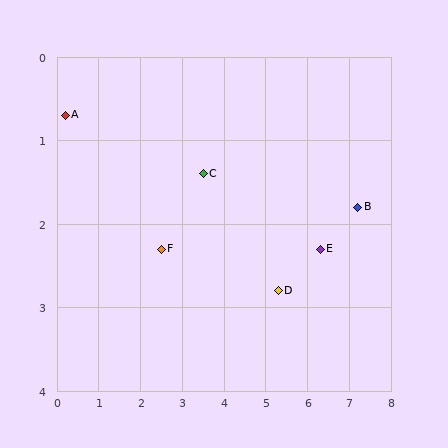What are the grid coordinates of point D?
Point D is at approximately (5.3, 2.8).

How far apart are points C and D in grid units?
Points C and D are about 2.3 grid units apart.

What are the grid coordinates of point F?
Point F is at approximately (2.5, 2.3).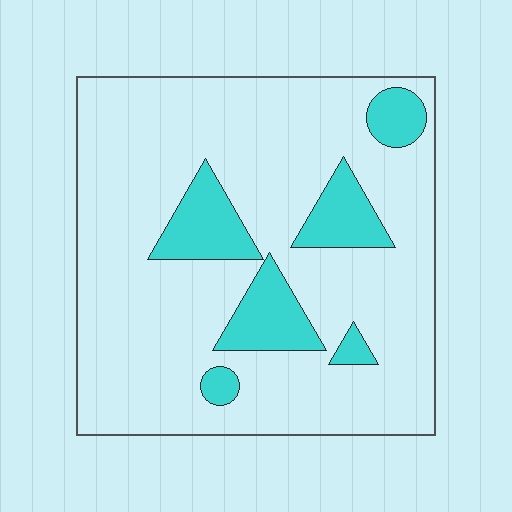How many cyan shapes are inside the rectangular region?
6.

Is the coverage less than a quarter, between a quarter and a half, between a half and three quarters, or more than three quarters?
Less than a quarter.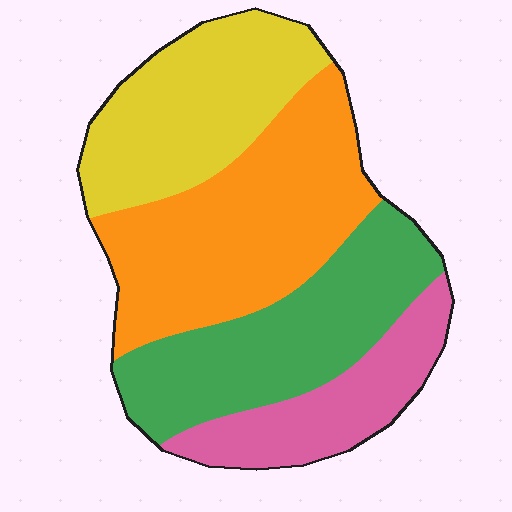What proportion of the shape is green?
Green covers 27% of the shape.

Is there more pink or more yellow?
Yellow.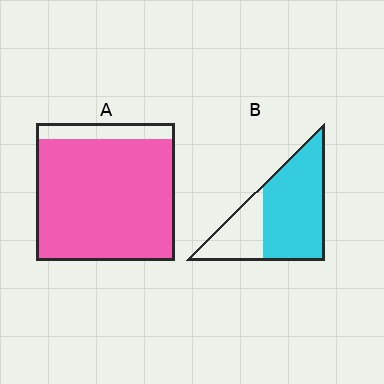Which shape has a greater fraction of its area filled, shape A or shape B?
Shape A.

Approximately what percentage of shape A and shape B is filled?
A is approximately 90% and B is approximately 70%.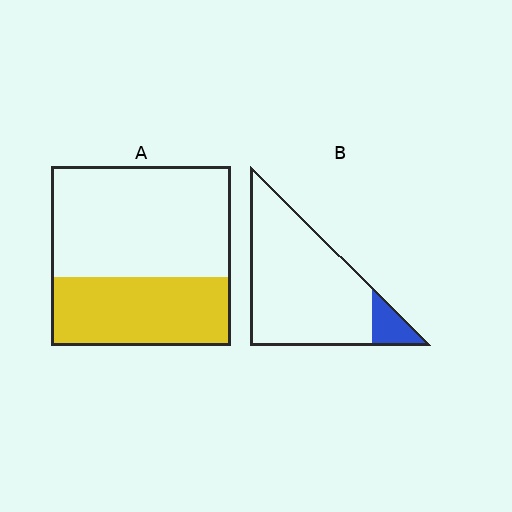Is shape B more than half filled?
No.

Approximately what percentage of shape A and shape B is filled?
A is approximately 40% and B is approximately 10%.